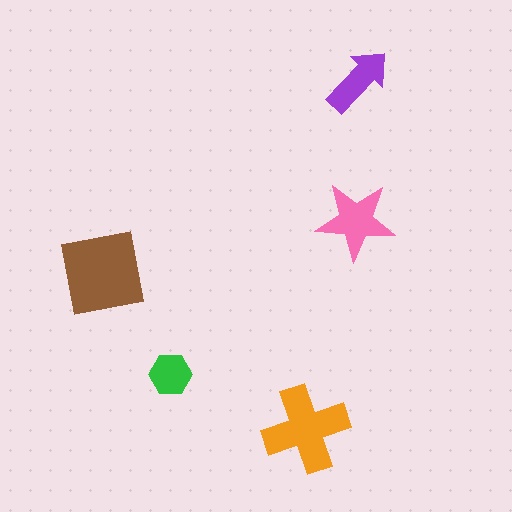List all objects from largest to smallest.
The brown square, the orange cross, the pink star, the purple arrow, the green hexagon.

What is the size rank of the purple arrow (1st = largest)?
4th.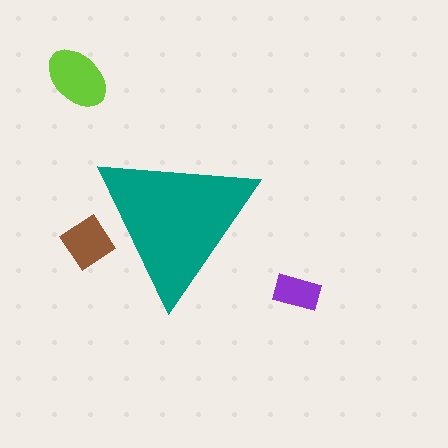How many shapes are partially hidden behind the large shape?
1 shape is partially hidden.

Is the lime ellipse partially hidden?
No, the lime ellipse is fully visible.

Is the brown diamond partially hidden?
Yes, the brown diamond is partially hidden behind the teal triangle.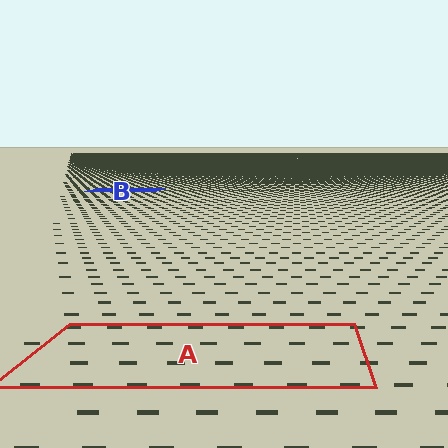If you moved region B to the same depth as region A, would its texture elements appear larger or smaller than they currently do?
They would appear larger. At a closer depth, the same texture elements are projected at a bigger on-screen size.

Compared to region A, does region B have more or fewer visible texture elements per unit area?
Region B has more texture elements per unit area — they are packed more densely because it is farther away.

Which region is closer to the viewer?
Region A is closer. The texture elements there are larger and more spread out.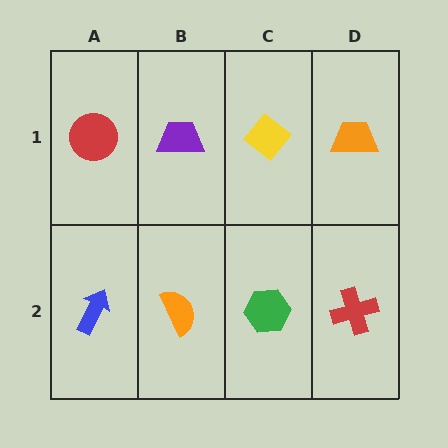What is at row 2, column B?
An orange semicircle.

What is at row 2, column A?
A blue arrow.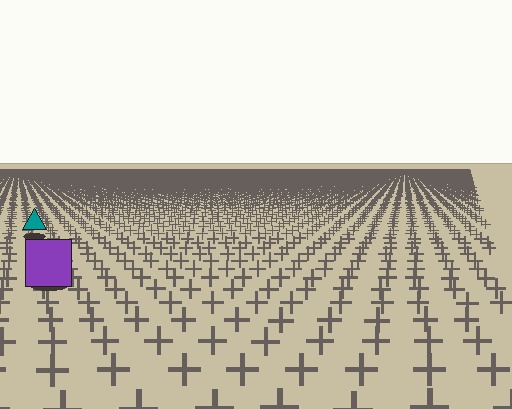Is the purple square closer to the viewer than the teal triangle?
Yes. The purple square is closer — you can tell from the texture gradient: the ground texture is coarser near it.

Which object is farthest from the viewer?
The teal triangle is farthest from the viewer. It appears smaller and the ground texture around it is denser.